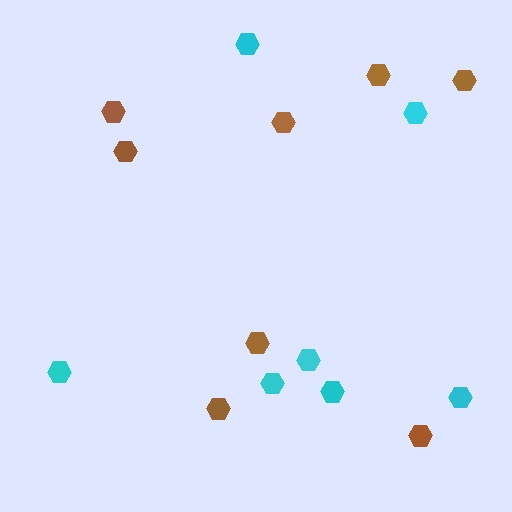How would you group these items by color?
There are 2 groups: one group of cyan hexagons (7) and one group of brown hexagons (8).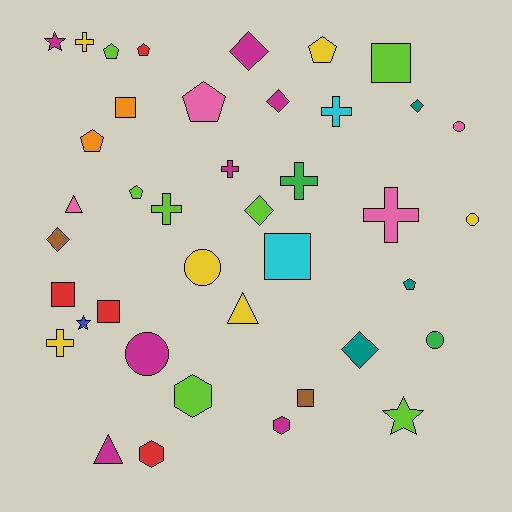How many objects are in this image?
There are 40 objects.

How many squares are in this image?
There are 6 squares.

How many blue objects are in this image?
There is 1 blue object.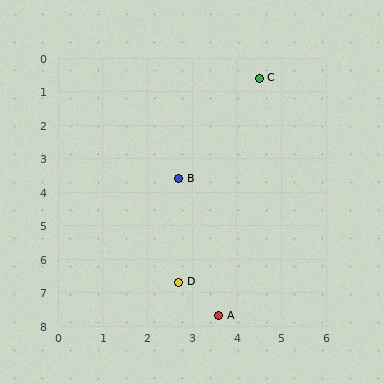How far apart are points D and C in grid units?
Points D and C are about 6.4 grid units apart.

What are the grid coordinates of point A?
Point A is at approximately (3.6, 7.7).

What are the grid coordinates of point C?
Point C is at approximately (4.5, 0.6).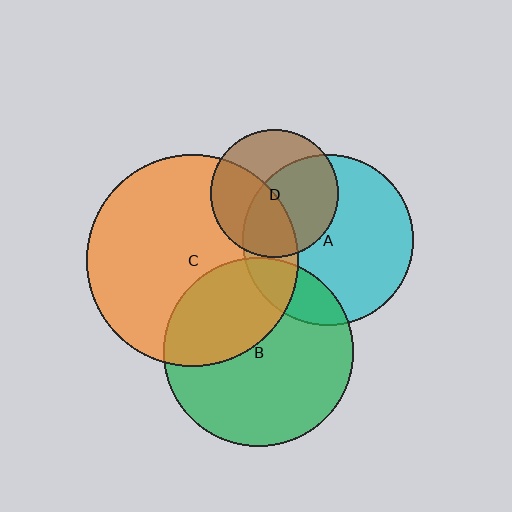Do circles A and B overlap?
Yes.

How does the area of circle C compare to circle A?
Approximately 1.5 times.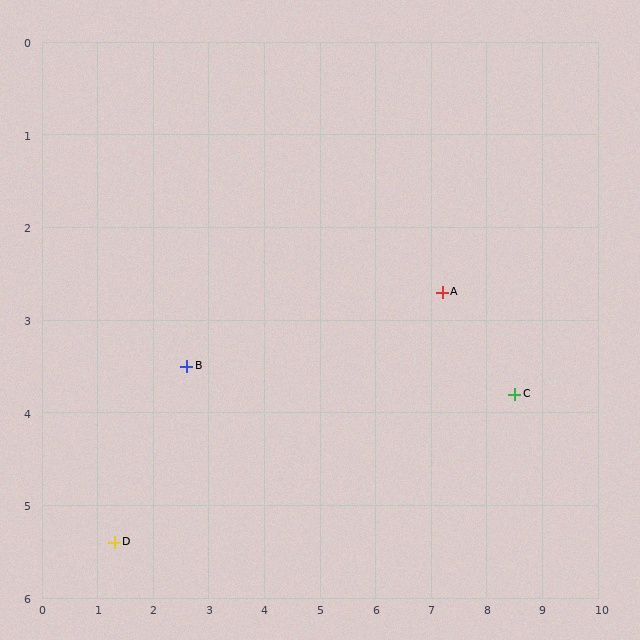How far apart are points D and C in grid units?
Points D and C are about 7.4 grid units apart.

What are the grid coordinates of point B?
Point B is at approximately (2.6, 3.5).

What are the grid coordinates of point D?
Point D is at approximately (1.3, 5.4).